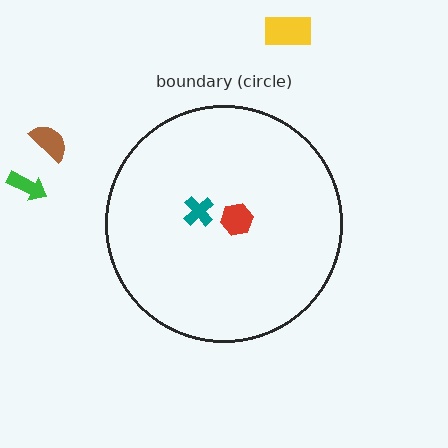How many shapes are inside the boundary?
2 inside, 3 outside.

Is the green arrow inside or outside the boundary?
Outside.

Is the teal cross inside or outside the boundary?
Inside.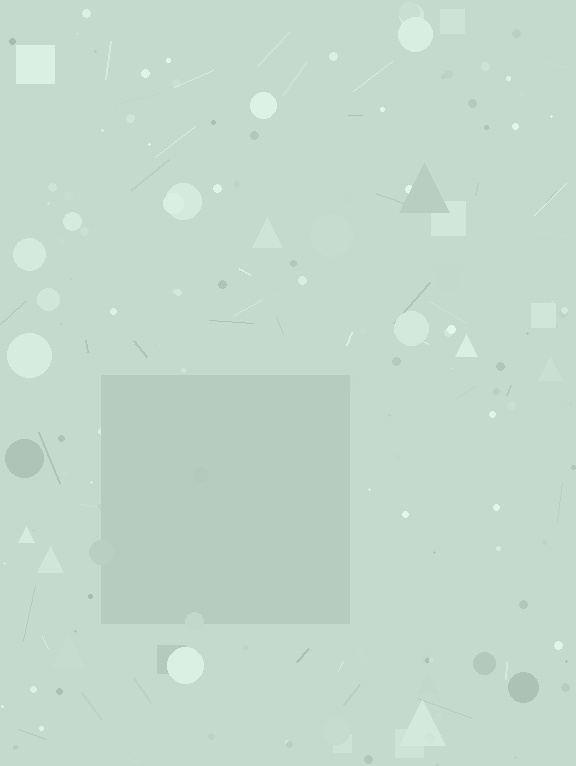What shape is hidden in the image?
A square is hidden in the image.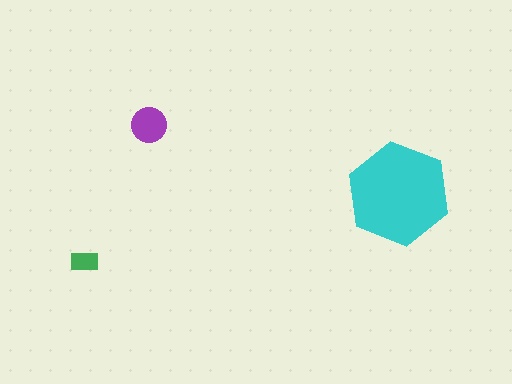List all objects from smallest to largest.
The green rectangle, the purple circle, the cyan hexagon.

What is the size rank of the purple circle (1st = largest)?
2nd.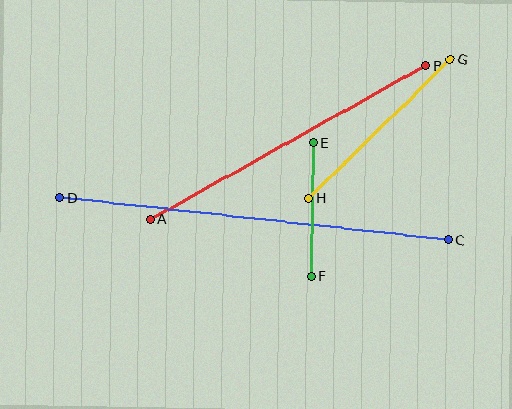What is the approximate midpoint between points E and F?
The midpoint is at approximately (312, 209) pixels.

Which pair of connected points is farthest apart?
Points C and D are farthest apart.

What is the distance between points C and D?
The distance is approximately 391 pixels.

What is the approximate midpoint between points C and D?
The midpoint is at approximately (254, 219) pixels.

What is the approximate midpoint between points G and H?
The midpoint is at approximately (379, 129) pixels.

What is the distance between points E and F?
The distance is approximately 133 pixels.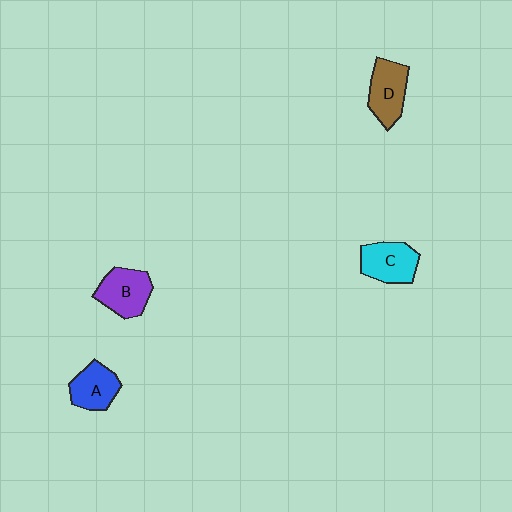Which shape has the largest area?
Shape B (purple).